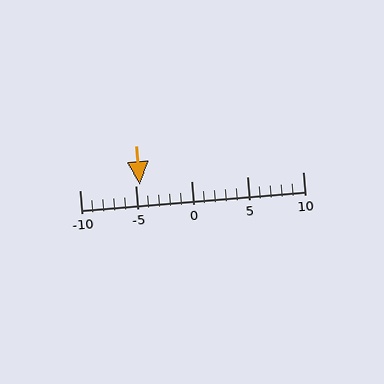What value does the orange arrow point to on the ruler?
The orange arrow points to approximately -5.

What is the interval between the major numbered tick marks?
The major tick marks are spaced 5 units apart.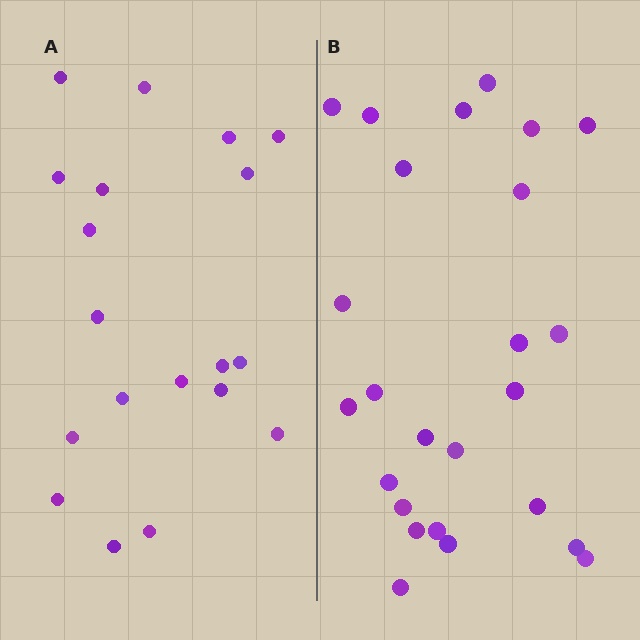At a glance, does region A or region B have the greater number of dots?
Region B (the right region) has more dots.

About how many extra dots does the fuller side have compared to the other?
Region B has about 6 more dots than region A.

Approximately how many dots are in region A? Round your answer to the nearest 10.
About 20 dots. (The exact count is 19, which rounds to 20.)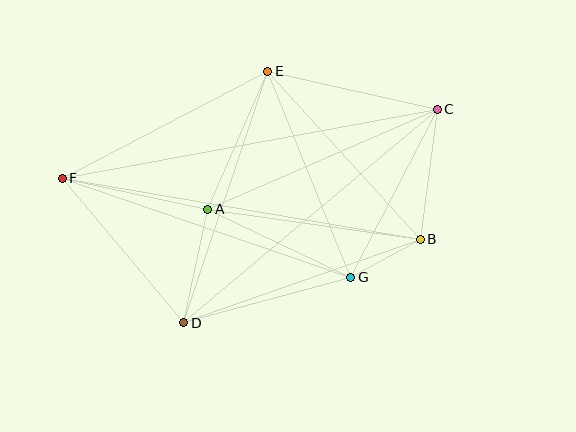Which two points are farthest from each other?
Points C and F are farthest from each other.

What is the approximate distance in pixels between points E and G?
The distance between E and G is approximately 222 pixels.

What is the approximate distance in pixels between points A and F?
The distance between A and F is approximately 149 pixels.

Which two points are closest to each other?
Points B and G are closest to each other.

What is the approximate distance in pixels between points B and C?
The distance between B and C is approximately 131 pixels.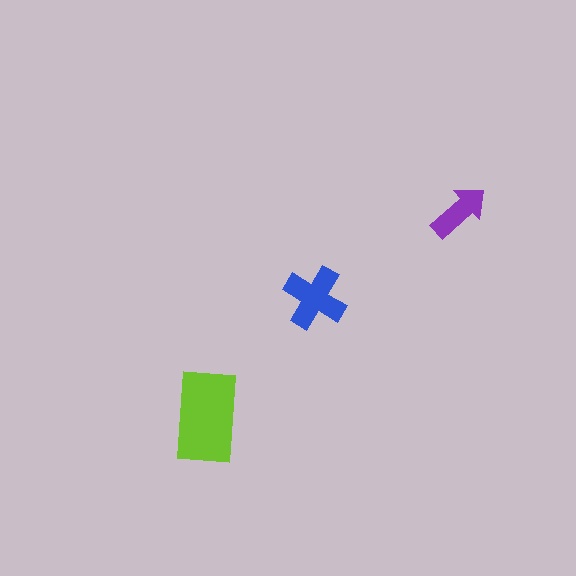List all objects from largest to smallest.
The lime rectangle, the blue cross, the purple arrow.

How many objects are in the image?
There are 3 objects in the image.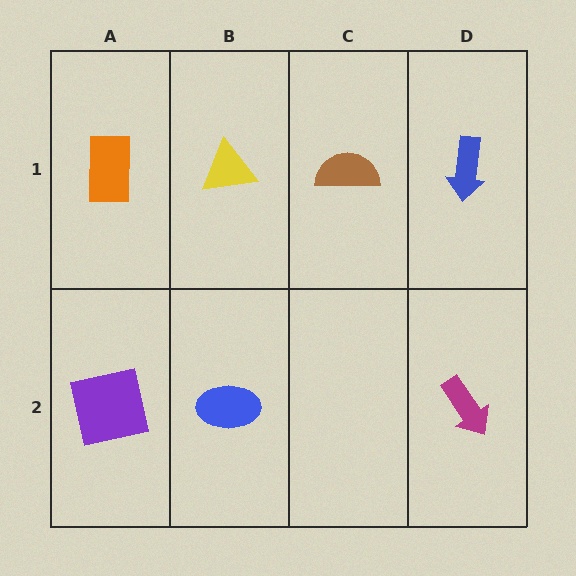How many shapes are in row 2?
3 shapes.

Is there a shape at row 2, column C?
No, that cell is empty.